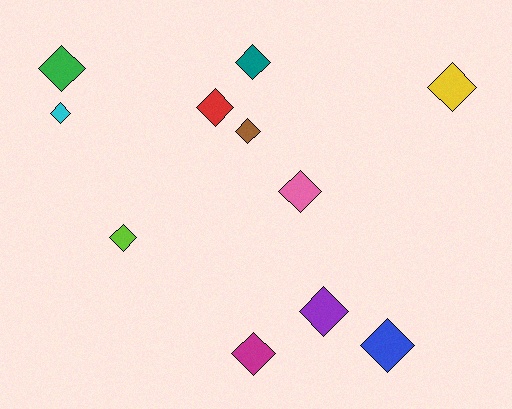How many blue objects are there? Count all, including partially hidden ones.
There is 1 blue object.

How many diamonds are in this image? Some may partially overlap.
There are 11 diamonds.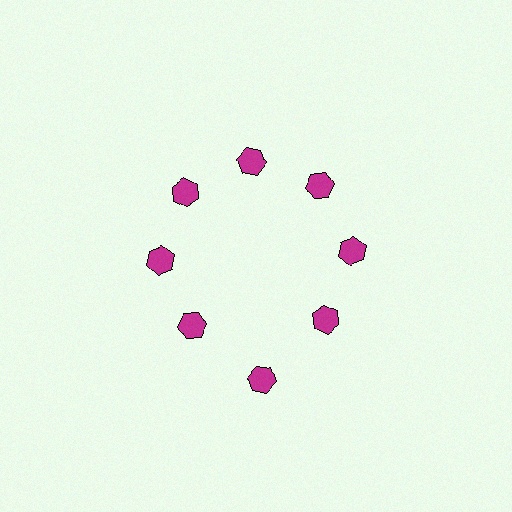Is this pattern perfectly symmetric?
No. The 8 magenta hexagons are arranged in a ring, but one element near the 6 o'clock position is pushed outward from the center, breaking the 8-fold rotational symmetry.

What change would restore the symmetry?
The symmetry would be restored by moving it inward, back onto the ring so that all 8 hexagons sit at equal angles and equal distance from the center.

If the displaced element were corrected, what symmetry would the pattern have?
It would have 8-fold rotational symmetry — the pattern would map onto itself every 45 degrees.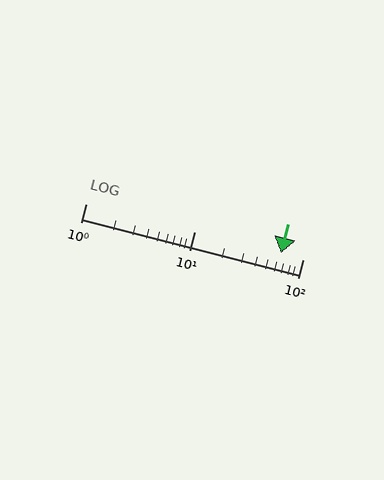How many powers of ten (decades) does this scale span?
The scale spans 2 decades, from 1 to 100.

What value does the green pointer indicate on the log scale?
The pointer indicates approximately 63.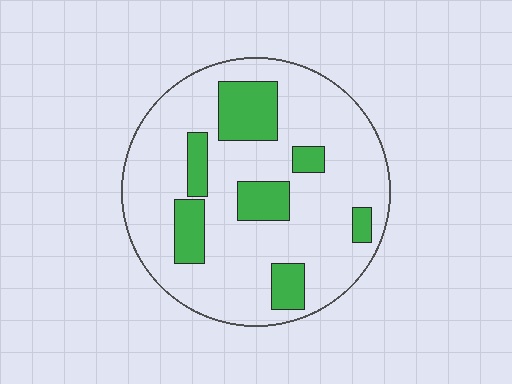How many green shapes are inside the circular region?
7.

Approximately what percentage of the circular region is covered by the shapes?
Approximately 20%.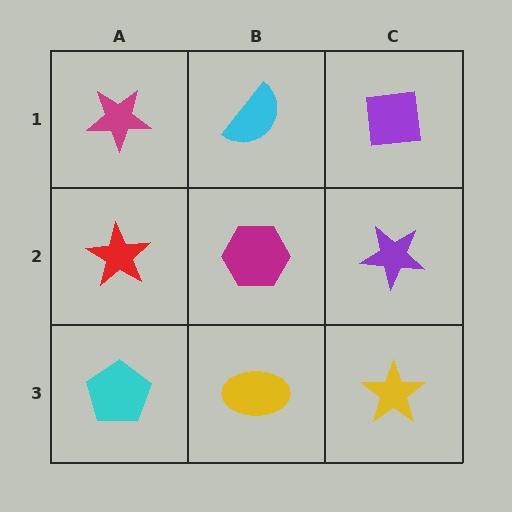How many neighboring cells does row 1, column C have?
2.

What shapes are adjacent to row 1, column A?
A red star (row 2, column A), a cyan semicircle (row 1, column B).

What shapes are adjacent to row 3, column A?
A red star (row 2, column A), a yellow ellipse (row 3, column B).